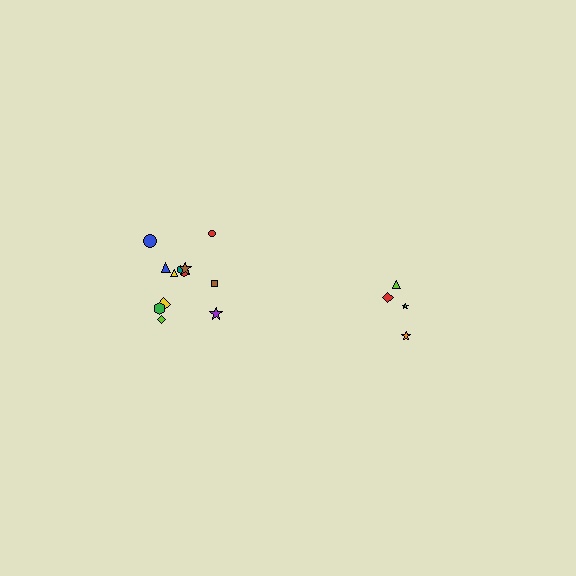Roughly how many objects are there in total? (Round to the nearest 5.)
Roughly 15 objects in total.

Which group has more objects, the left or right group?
The left group.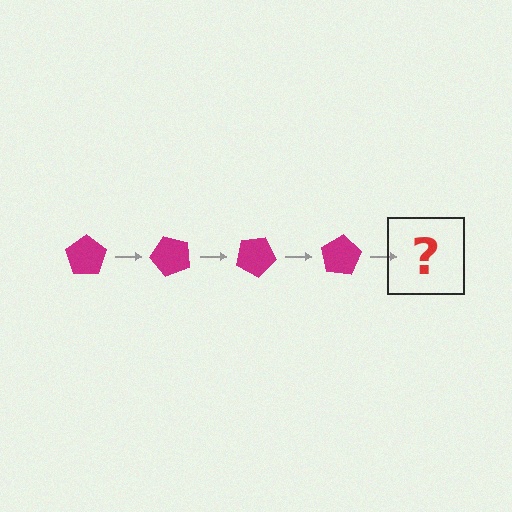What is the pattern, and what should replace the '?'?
The pattern is that the pentagon rotates 50 degrees each step. The '?' should be a magenta pentagon rotated 200 degrees.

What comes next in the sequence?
The next element should be a magenta pentagon rotated 200 degrees.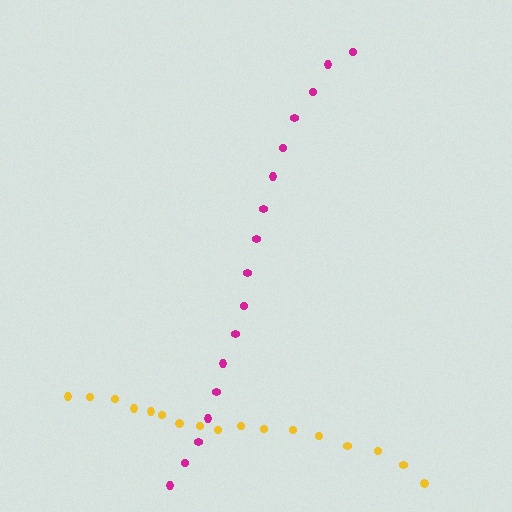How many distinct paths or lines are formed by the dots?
There are 2 distinct paths.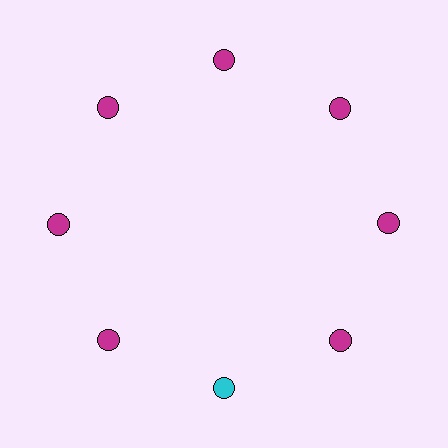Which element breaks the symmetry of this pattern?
The cyan circle at roughly the 6 o'clock position breaks the symmetry. All other shapes are magenta circles.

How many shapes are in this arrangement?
There are 8 shapes arranged in a ring pattern.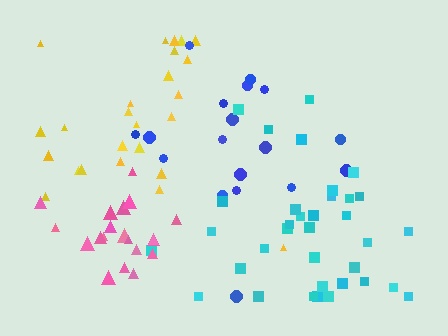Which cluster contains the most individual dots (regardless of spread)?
Cyan (35).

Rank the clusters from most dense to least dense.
pink, cyan, yellow, blue.